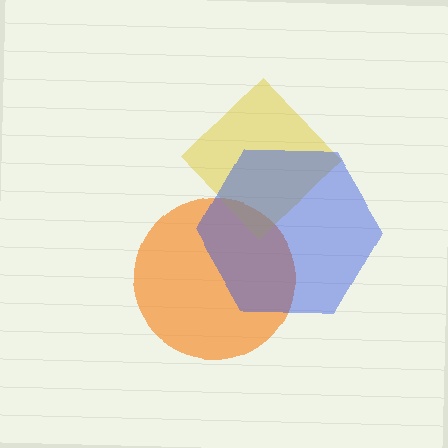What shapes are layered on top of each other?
The layered shapes are: an orange circle, a yellow diamond, a blue hexagon.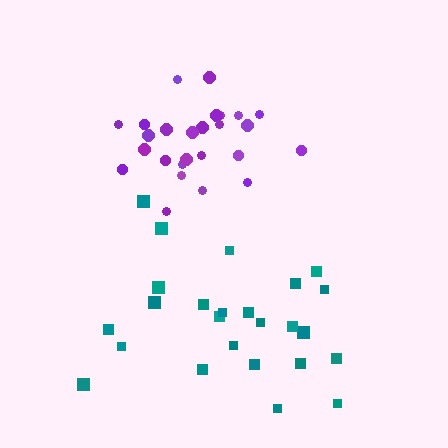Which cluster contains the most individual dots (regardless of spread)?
Purple (26).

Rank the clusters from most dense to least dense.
purple, teal.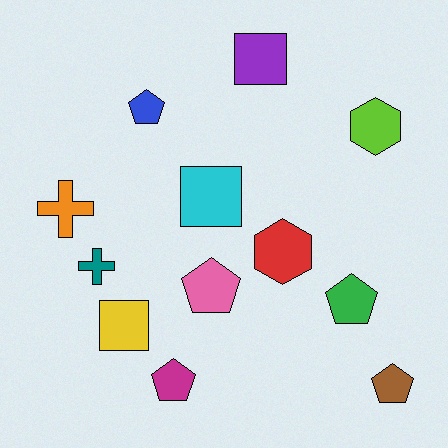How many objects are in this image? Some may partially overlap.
There are 12 objects.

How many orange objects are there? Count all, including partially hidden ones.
There is 1 orange object.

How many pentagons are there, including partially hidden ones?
There are 5 pentagons.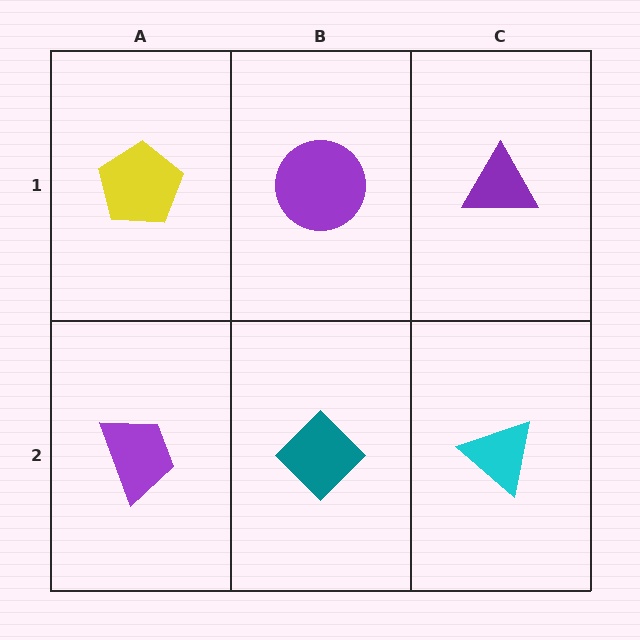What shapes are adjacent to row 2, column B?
A purple circle (row 1, column B), a purple trapezoid (row 2, column A), a cyan triangle (row 2, column C).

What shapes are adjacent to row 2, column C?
A purple triangle (row 1, column C), a teal diamond (row 2, column B).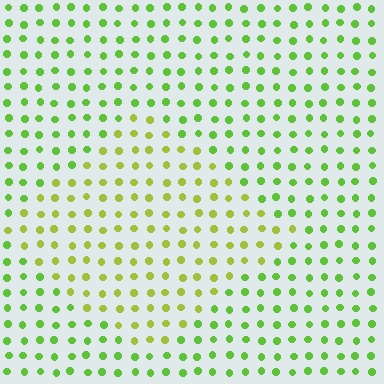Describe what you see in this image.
The image is filled with small lime elements in a uniform arrangement. A diamond-shaped region is visible where the elements are tinted to a slightly different hue, forming a subtle color boundary.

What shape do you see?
I see a diamond.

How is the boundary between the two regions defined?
The boundary is defined purely by a slight shift in hue (about 28 degrees). Spacing, size, and orientation are identical on both sides.